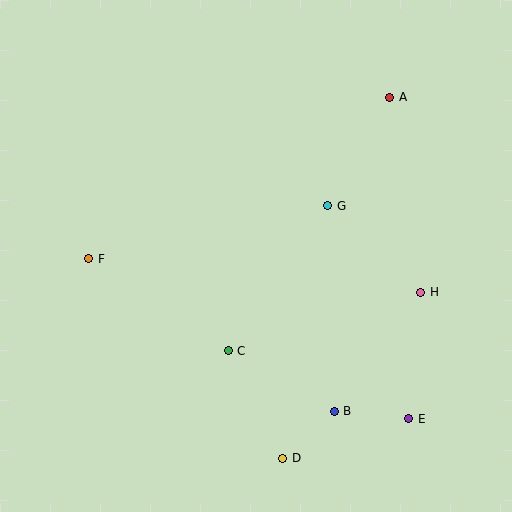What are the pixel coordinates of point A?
Point A is at (390, 97).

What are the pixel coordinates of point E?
Point E is at (409, 419).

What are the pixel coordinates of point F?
Point F is at (89, 259).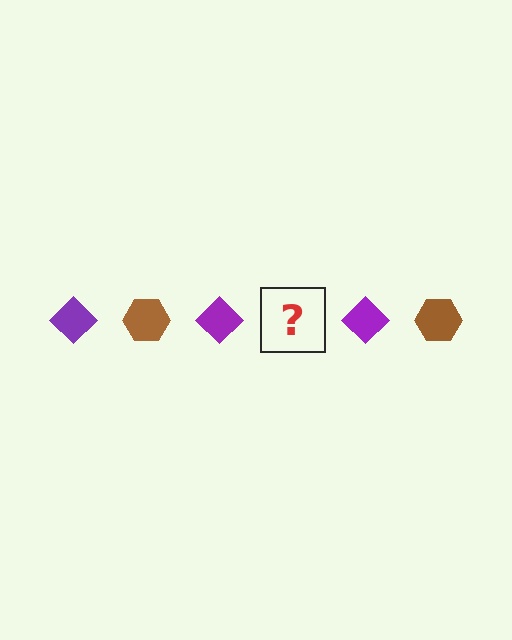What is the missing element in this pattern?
The missing element is a brown hexagon.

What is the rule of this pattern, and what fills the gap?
The rule is that the pattern alternates between purple diamond and brown hexagon. The gap should be filled with a brown hexagon.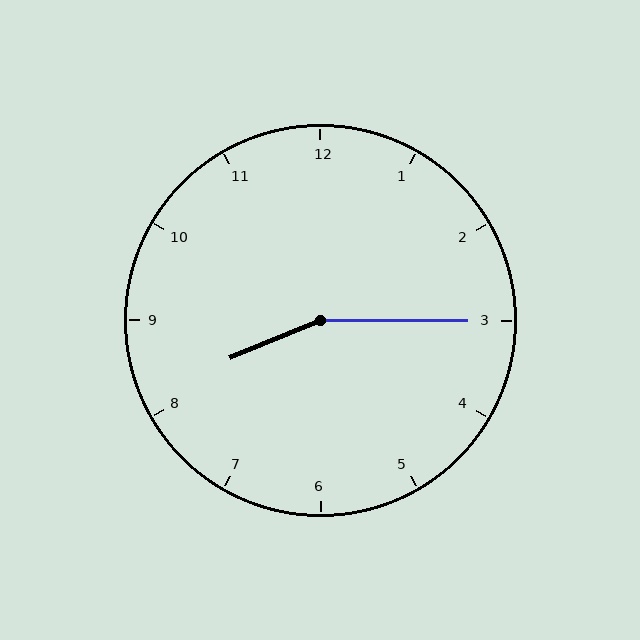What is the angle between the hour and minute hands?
Approximately 158 degrees.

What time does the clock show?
8:15.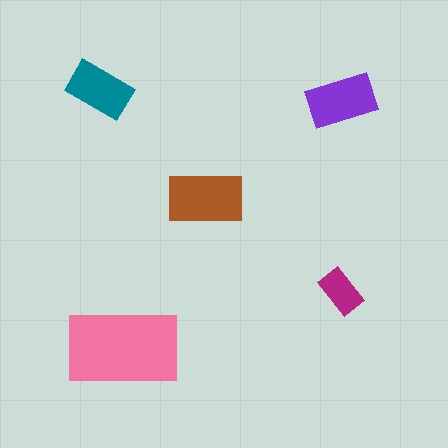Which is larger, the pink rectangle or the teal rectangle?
The pink one.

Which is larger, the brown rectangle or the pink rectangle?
The pink one.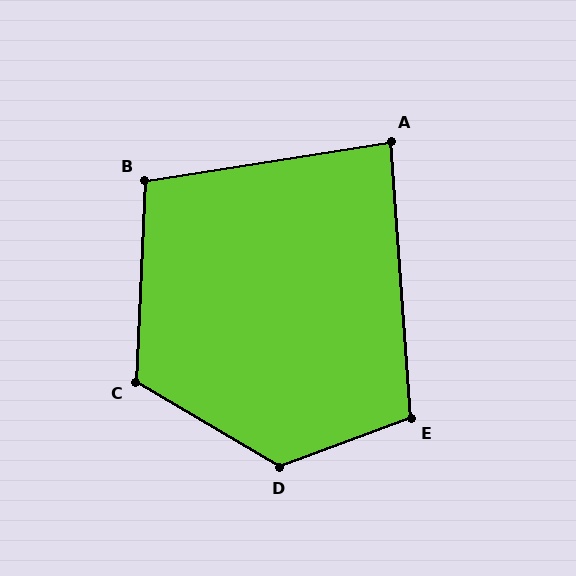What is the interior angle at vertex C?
Approximately 118 degrees (obtuse).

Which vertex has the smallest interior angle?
A, at approximately 85 degrees.